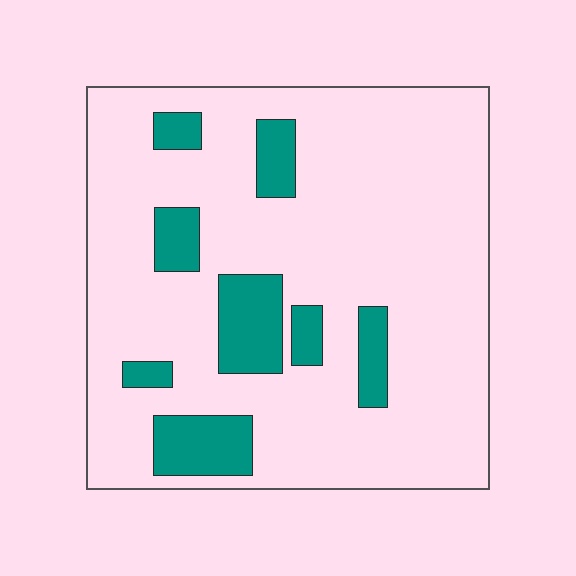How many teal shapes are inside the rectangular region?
8.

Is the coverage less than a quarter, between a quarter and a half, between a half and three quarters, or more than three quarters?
Less than a quarter.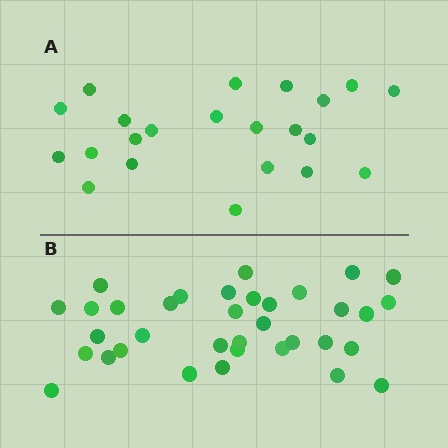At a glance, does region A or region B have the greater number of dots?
Region B (the bottom region) has more dots.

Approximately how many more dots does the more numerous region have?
Region B has approximately 15 more dots than region A.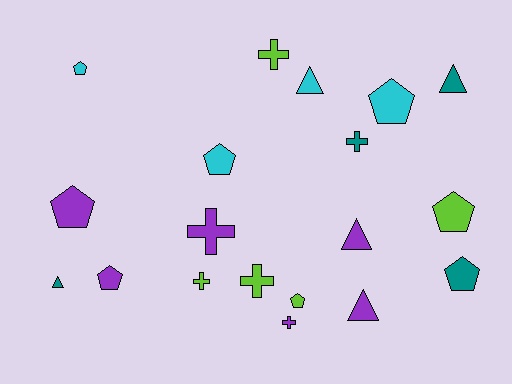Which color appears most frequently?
Purple, with 6 objects.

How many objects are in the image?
There are 19 objects.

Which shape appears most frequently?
Pentagon, with 8 objects.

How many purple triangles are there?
There are 2 purple triangles.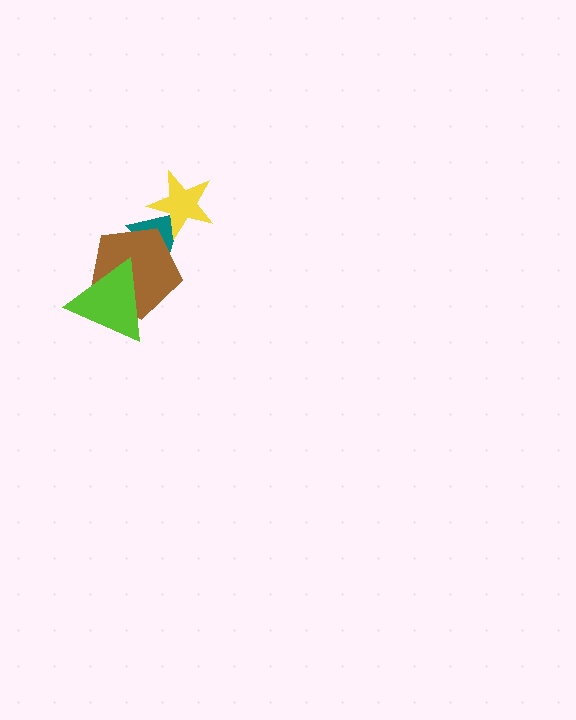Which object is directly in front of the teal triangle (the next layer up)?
The brown pentagon is directly in front of the teal triangle.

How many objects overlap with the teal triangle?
2 objects overlap with the teal triangle.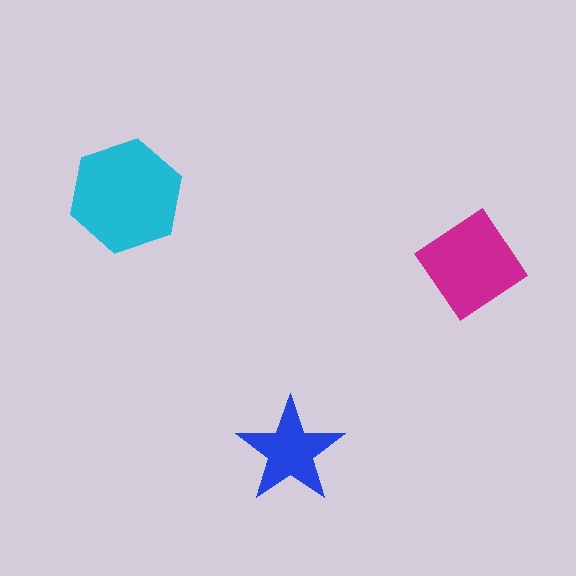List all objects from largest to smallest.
The cyan hexagon, the magenta diamond, the blue star.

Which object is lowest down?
The blue star is bottommost.